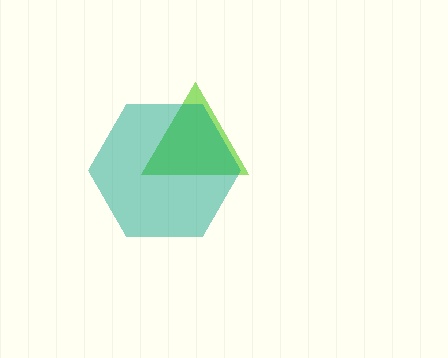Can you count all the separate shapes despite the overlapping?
Yes, there are 2 separate shapes.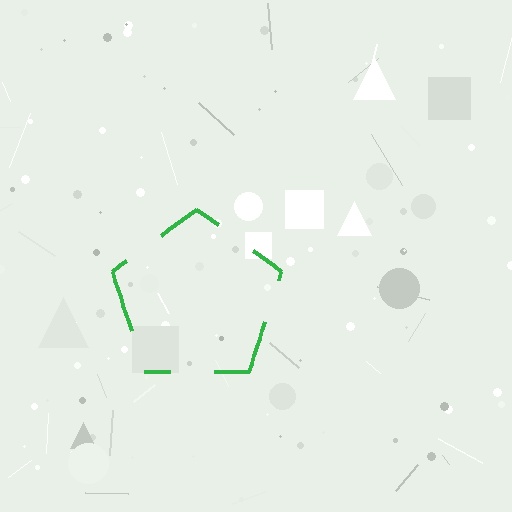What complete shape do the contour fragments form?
The contour fragments form a pentagon.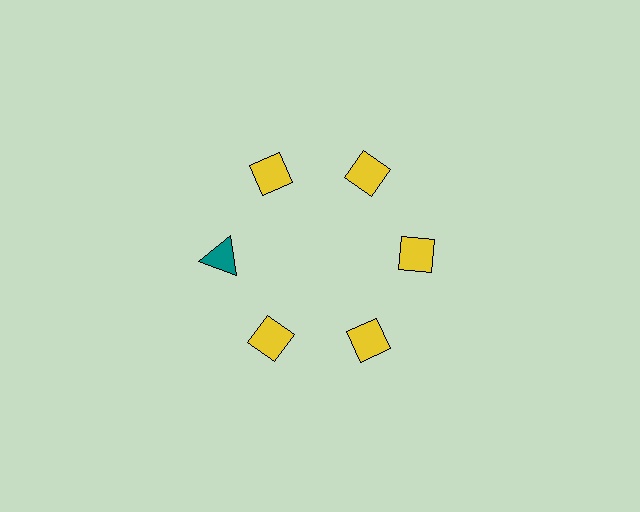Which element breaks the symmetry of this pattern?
The teal triangle at roughly the 9 o'clock position breaks the symmetry. All other shapes are yellow diamonds.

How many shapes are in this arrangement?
There are 6 shapes arranged in a ring pattern.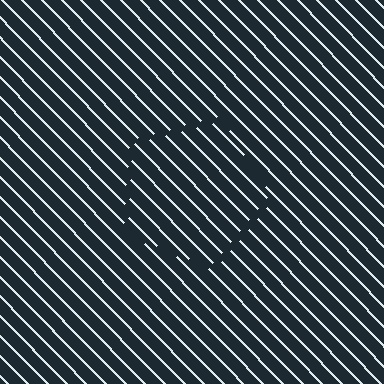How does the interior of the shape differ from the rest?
The interior of the shape contains the same grating, shifted by half a period — the contour is defined by the phase discontinuity where line-ends from the inner and outer gratings abut.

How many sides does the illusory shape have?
5 sides — the line-ends trace a pentagon.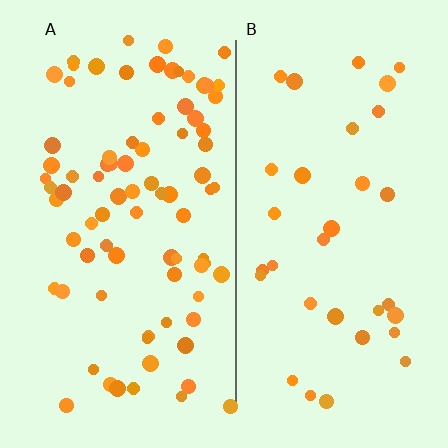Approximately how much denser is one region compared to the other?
Approximately 2.5× — region A over region B.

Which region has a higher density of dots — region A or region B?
A (the left).